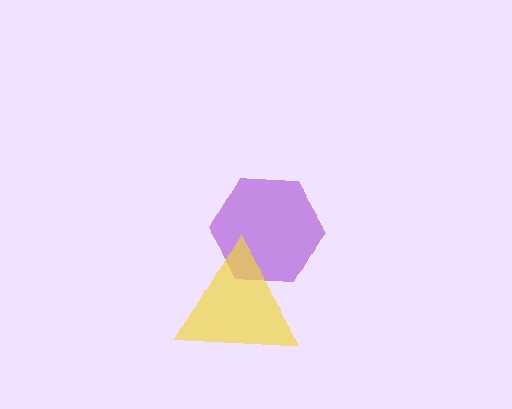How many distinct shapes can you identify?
There are 2 distinct shapes: a purple hexagon, a yellow triangle.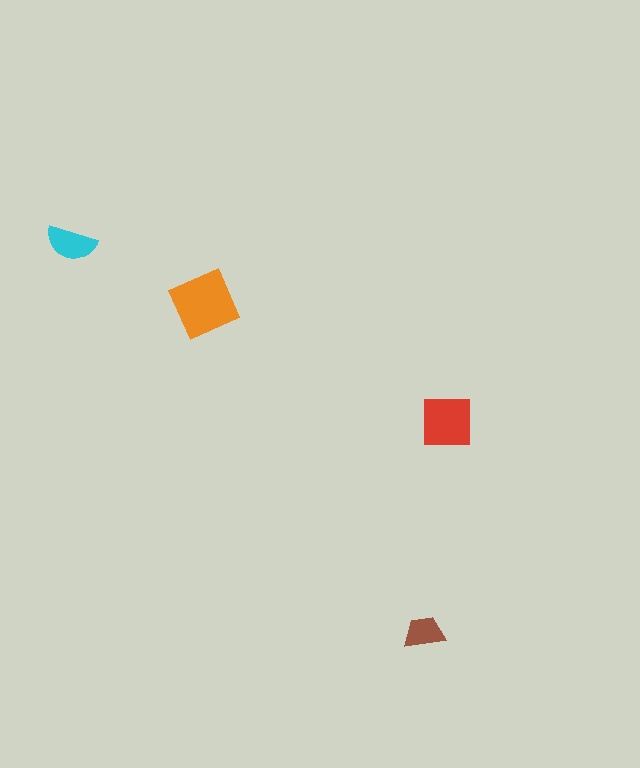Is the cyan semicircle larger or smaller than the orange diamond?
Smaller.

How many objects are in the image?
There are 4 objects in the image.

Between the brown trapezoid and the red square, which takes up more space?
The red square.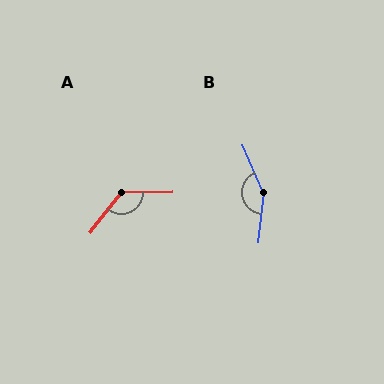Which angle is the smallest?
A, at approximately 128 degrees.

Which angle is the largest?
B, at approximately 151 degrees.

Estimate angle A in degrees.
Approximately 128 degrees.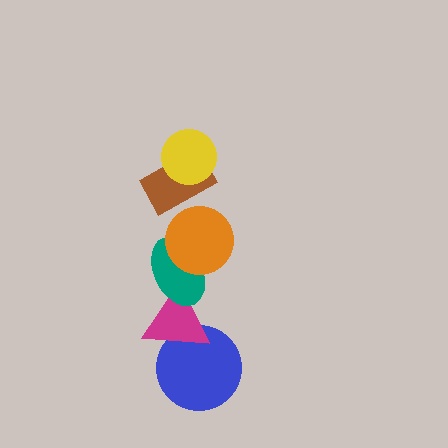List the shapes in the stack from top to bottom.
From top to bottom: the yellow circle, the brown rectangle, the orange circle, the teal ellipse, the magenta triangle, the blue circle.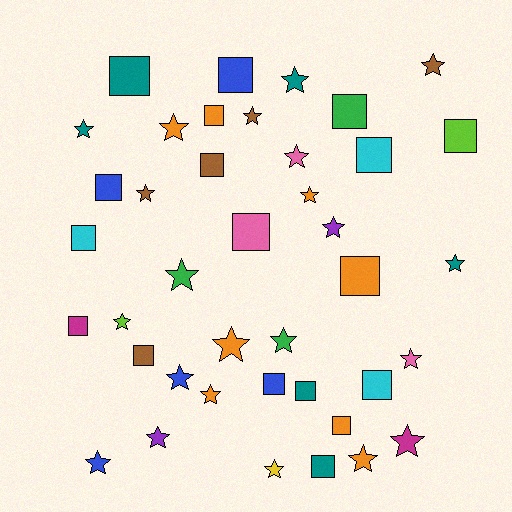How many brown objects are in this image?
There are 5 brown objects.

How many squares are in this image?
There are 18 squares.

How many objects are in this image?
There are 40 objects.